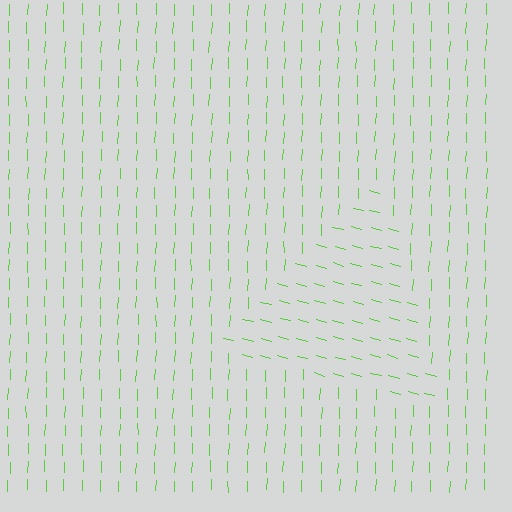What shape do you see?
I see a triangle.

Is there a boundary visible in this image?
Yes, there is a texture boundary formed by a change in line orientation.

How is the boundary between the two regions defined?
The boundary is defined purely by a change in line orientation (approximately 76 degrees difference). All lines are the same color and thickness.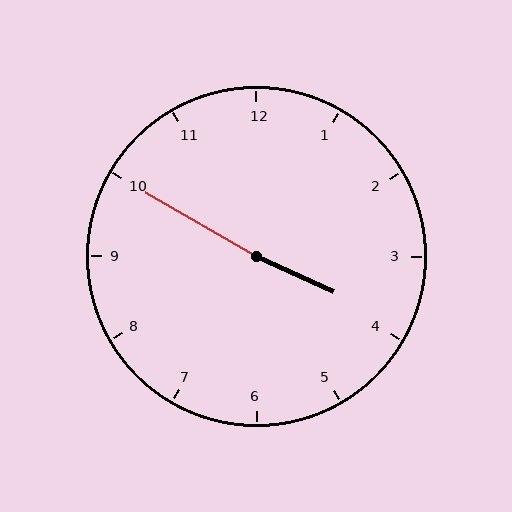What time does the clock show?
3:50.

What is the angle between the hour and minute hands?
Approximately 175 degrees.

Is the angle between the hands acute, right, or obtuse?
It is obtuse.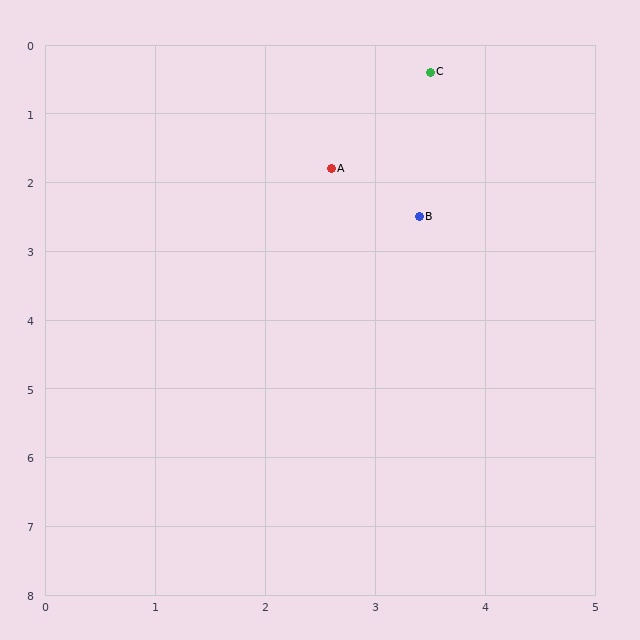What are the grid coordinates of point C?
Point C is at approximately (3.5, 0.4).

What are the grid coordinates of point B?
Point B is at approximately (3.4, 2.5).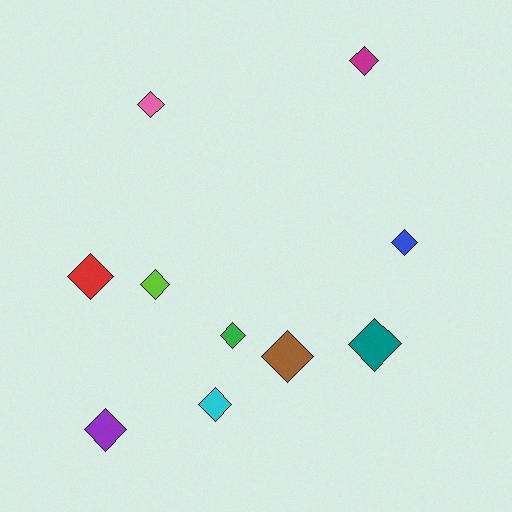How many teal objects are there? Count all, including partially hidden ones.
There is 1 teal object.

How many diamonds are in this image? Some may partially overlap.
There are 10 diamonds.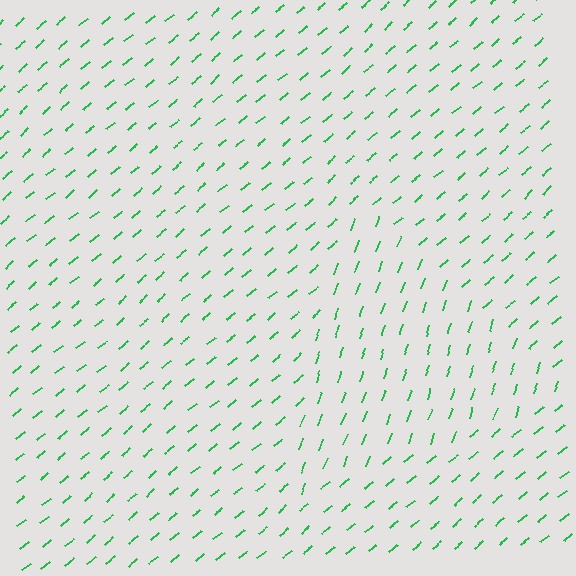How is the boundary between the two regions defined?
The boundary is defined purely by a change in line orientation (approximately 31 degrees difference). All lines are the same color and thickness.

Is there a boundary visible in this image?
Yes, there is a texture boundary formed by a change in line orientation.